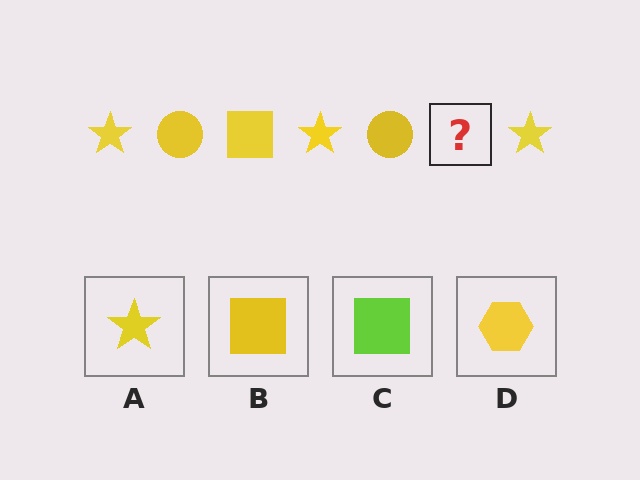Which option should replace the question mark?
Option B.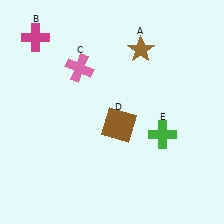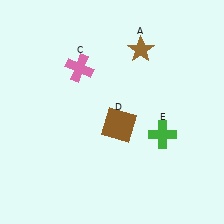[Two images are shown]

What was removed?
The magenta cross (B) was removed in Image 2.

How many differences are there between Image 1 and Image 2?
There is 1 difference between the two images.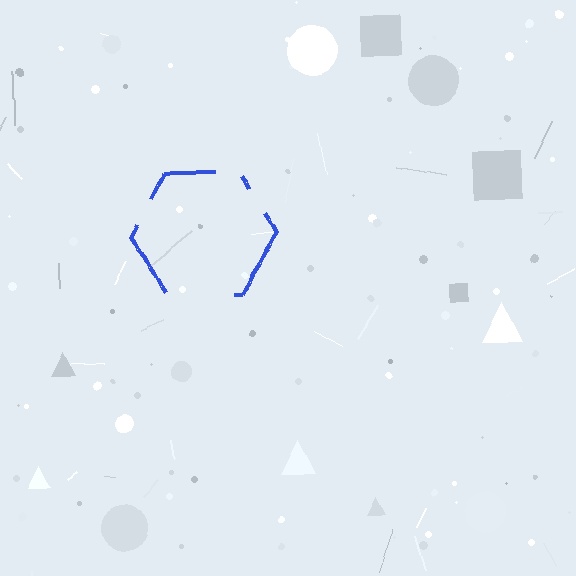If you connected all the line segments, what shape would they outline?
They would outline a hexagon.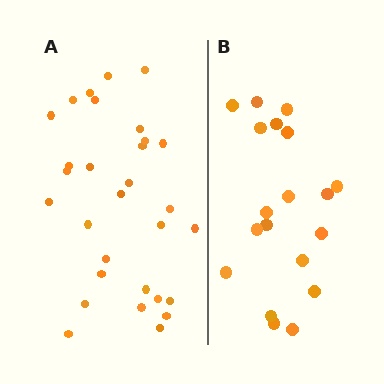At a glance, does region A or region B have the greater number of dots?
Region A (the left region) has more dots.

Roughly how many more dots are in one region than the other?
Region A has roughly 12 or so more dots than region B.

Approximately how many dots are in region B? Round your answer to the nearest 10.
About 20 dots. (The exact count is 19, which rounds to 20.)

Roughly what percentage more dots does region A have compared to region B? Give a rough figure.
About 60% more.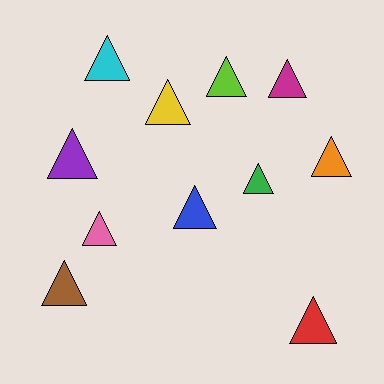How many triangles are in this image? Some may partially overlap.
There are 11 triangles.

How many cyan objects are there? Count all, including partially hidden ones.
There is 1 cyan object.